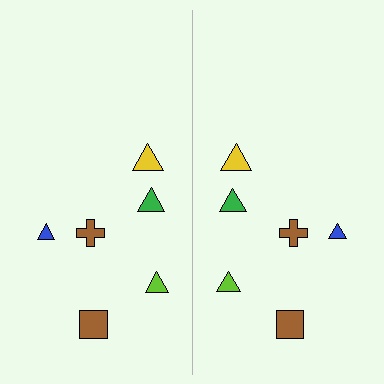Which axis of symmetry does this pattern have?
The pattern has a vertical axis of symmetry running through the center of the image.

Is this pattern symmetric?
Yes, this pattern has bilateral (reflection) symmetry.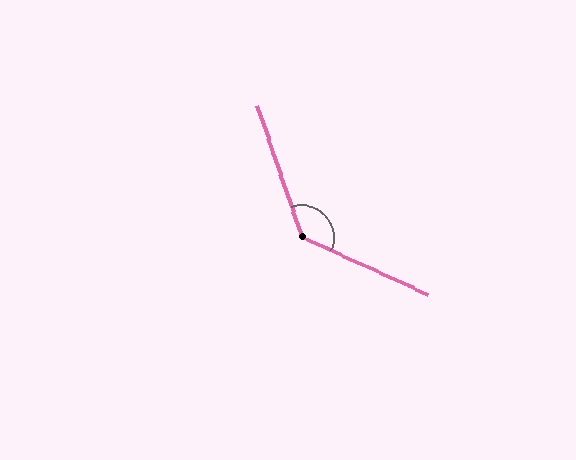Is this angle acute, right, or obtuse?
It is obtuse.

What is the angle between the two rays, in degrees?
Approximately 134 degrees.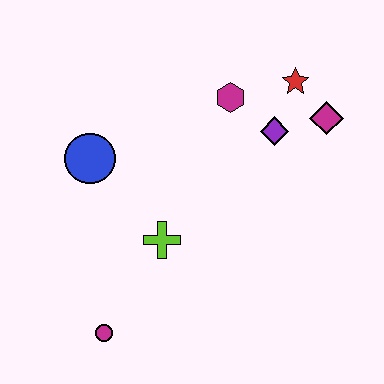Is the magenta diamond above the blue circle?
Yes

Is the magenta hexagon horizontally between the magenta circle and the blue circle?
No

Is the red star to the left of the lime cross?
No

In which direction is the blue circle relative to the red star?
The blue circle is to the left of the red star.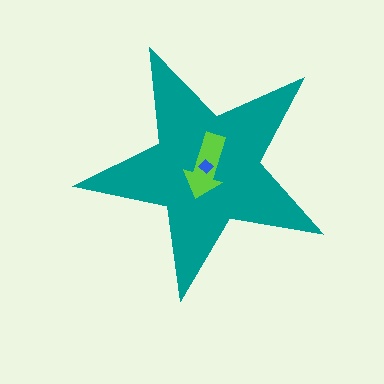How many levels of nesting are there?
3.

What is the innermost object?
The blue diamond.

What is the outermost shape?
The teal star.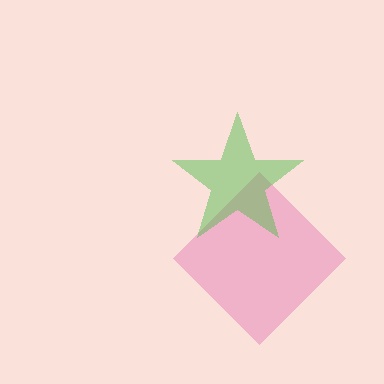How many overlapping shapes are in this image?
There are 2 overlapping shapes in the image.